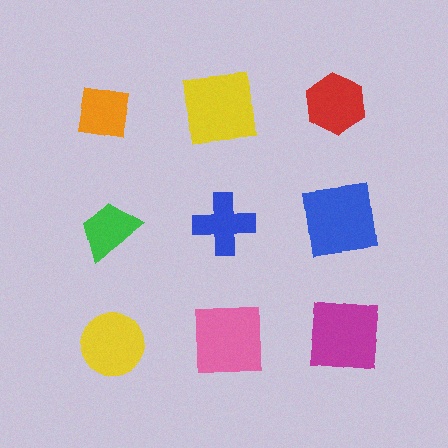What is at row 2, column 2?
A blue cross.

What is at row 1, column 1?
An orange square.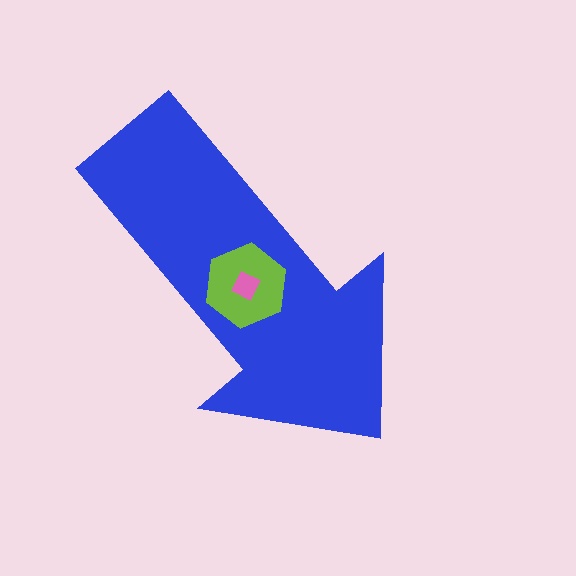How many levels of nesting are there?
3.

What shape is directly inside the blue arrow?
The lime hexagon.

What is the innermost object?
The pink square.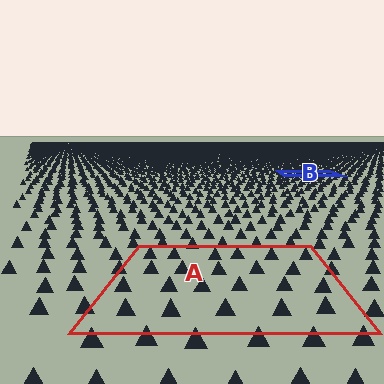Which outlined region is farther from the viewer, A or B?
Region B is farther from the viewer — the texture elements inside it appear smaller and more densely packed.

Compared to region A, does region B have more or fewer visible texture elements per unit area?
Region B has more texture elements per unit area — they are packed more densely because it is farther away.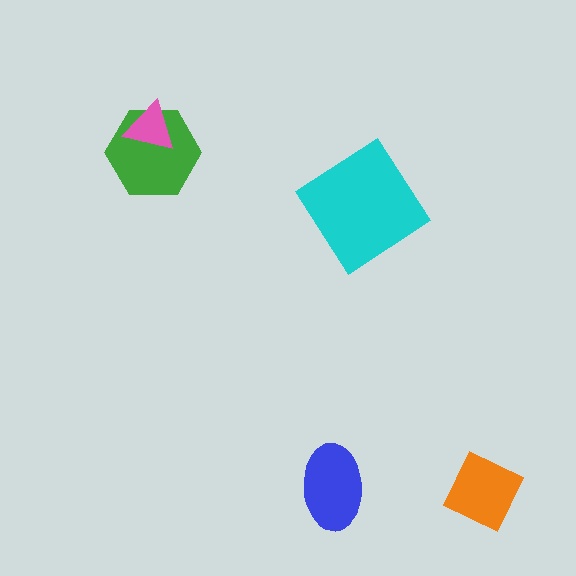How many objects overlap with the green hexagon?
1 object overlaps with the green hexagon.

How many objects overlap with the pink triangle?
1 object overlaps with the pink triangle.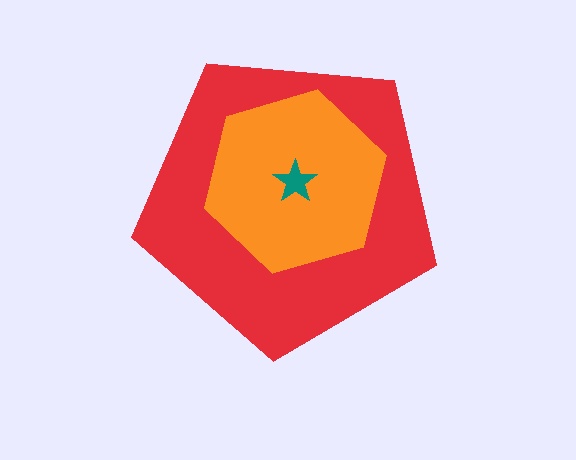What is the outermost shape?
The red pentagon.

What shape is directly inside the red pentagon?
The orange hexagon.